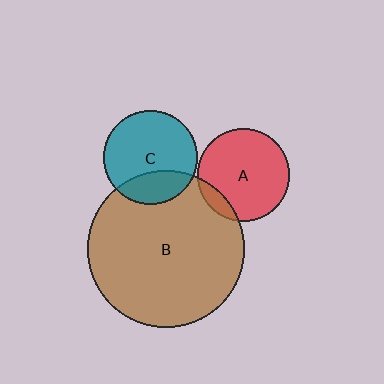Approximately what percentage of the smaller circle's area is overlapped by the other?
Approximately 25%.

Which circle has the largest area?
Circle B (brown).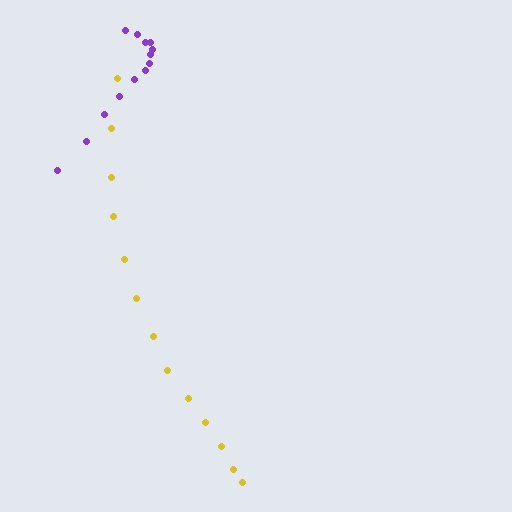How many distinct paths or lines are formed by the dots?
There are 2 distinct paths.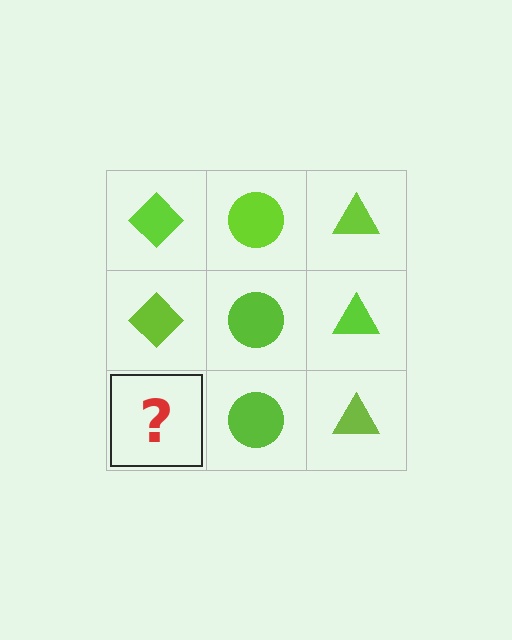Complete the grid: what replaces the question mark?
The question mark should be replaced with a lime diamond.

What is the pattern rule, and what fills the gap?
The rule is that each column has a consistent shape. The gap should be filled with a lime diamond.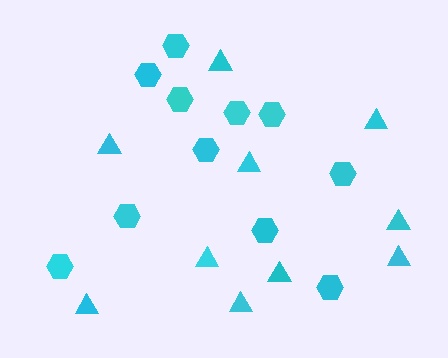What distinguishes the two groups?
There are 2 groups: one group of triangles (10) and one group of hexagons (11).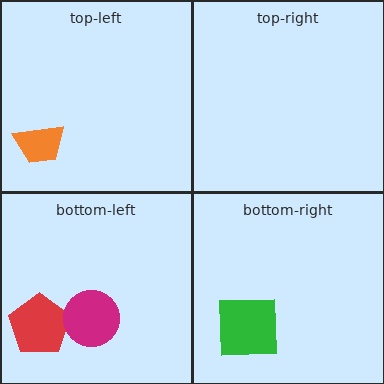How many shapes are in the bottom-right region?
1.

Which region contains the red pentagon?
The bottom-left region.